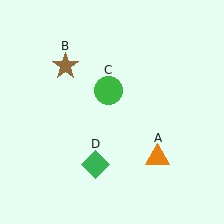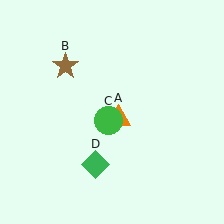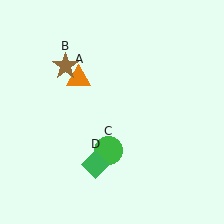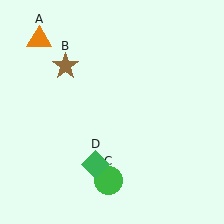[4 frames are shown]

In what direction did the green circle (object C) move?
The green circle (object C) moved down.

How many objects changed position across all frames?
2 objects changed position: orange triangle (object A), green circle (object C).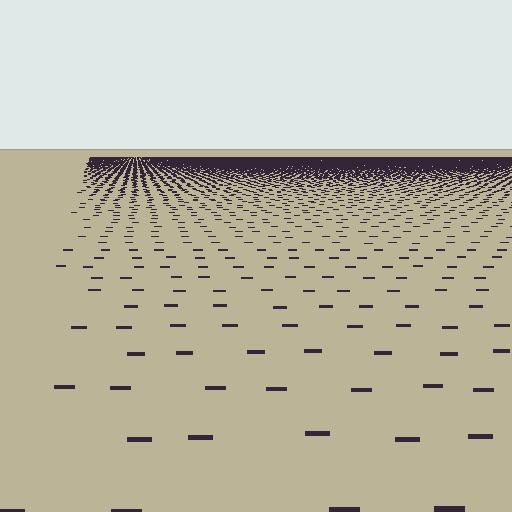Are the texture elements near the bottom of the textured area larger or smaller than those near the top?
Larger. Near the bottom, elements are closer to the viewer and appear at a bigger on-screen size.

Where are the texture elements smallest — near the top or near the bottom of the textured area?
Near the top.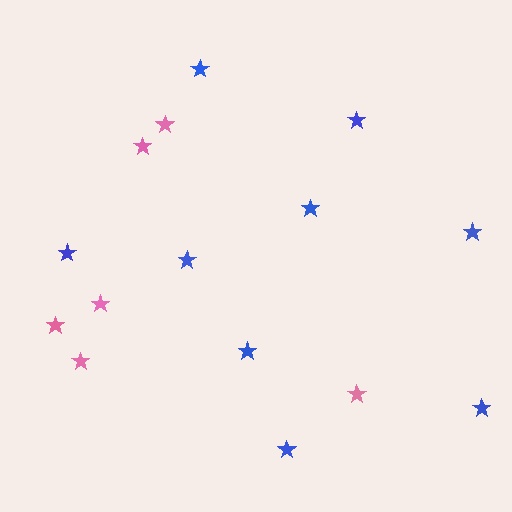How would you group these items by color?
There are 2 groups: one group of blue stars (9) and one group of pink stars (6).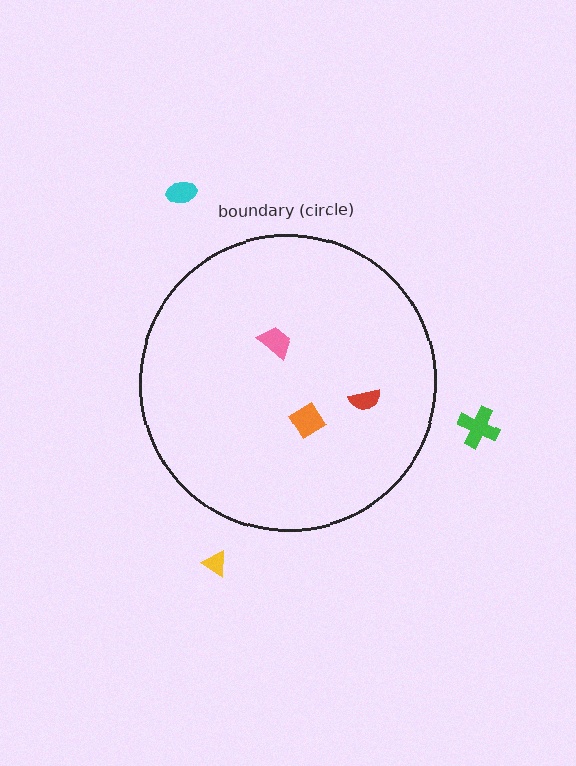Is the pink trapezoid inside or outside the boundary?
Inside.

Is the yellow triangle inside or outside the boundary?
Outside.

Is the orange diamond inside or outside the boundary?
Inside.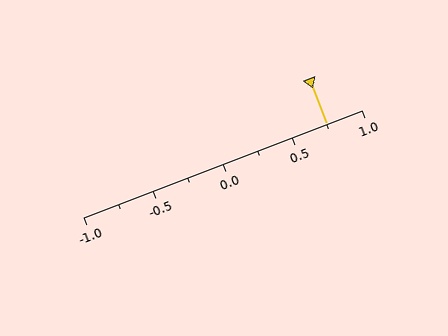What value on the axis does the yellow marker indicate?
The marker indicates approximately 0.75.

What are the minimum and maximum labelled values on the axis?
The axis runs from -1.0 to 1.0.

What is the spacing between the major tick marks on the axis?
The major ticks are spaced 0.5 apart.